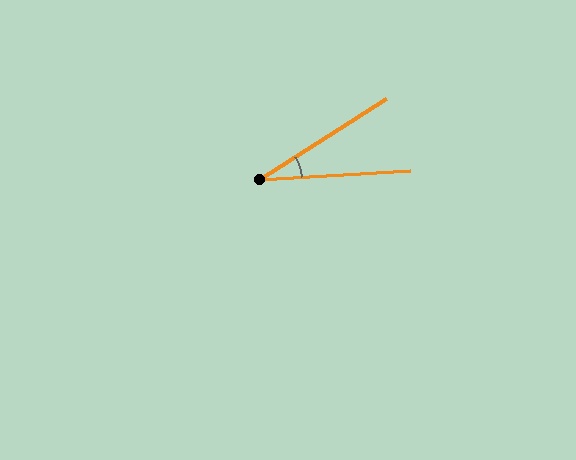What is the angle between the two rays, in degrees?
Approximately 29 degrees.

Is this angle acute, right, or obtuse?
It is acute.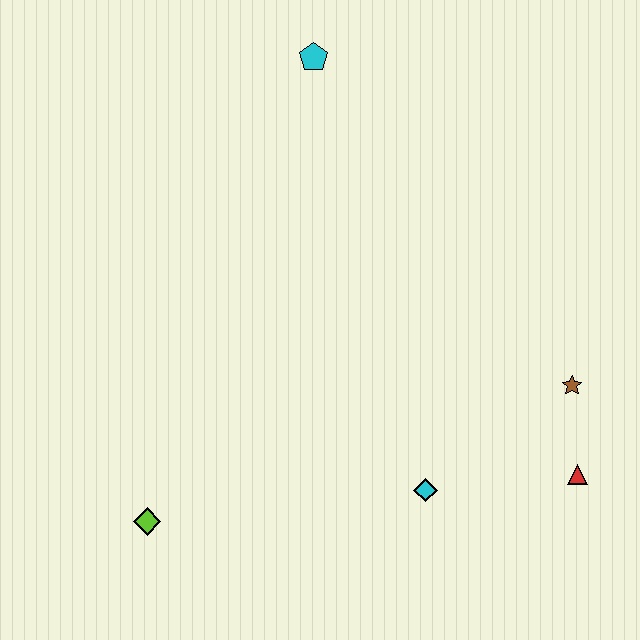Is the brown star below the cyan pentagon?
Yes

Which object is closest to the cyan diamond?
The red triangle is closest to the cyan diamond.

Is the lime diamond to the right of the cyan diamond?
No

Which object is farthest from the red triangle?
The cyan pentagon is farthest from the red triangle.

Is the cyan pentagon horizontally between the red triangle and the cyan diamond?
No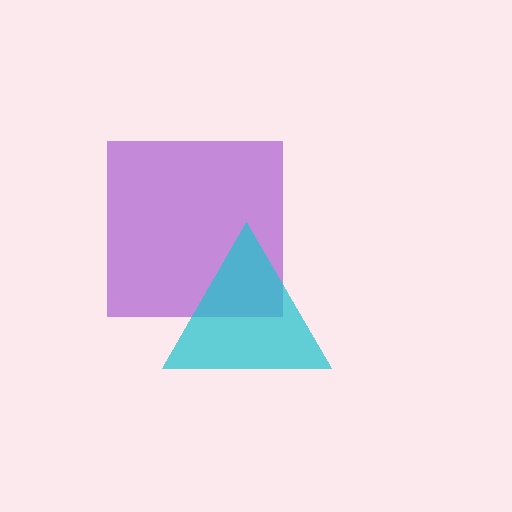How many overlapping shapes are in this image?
There are 2 overlapping shapes in the image.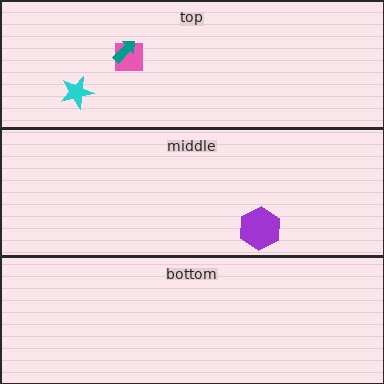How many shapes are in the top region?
3.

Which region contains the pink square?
The top region.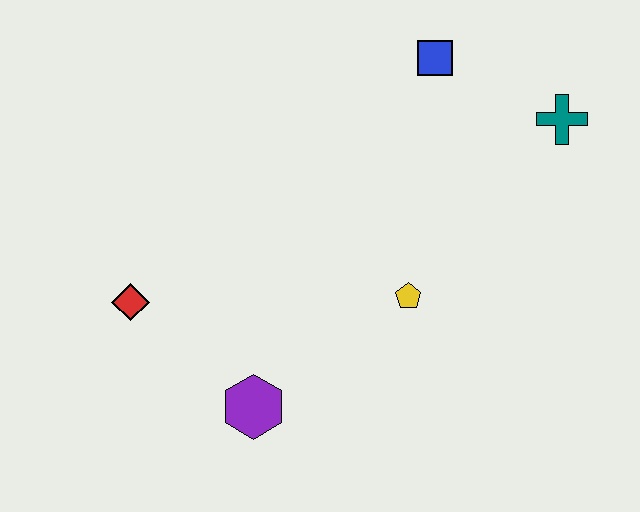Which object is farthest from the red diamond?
The teal cross is farthest from the red diamond.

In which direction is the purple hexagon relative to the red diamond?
The purple hexagon is to the right of the red diamond.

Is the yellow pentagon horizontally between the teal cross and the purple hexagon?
Yes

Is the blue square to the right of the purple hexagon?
Yes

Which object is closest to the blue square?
The teal cross is closest to the blue square.